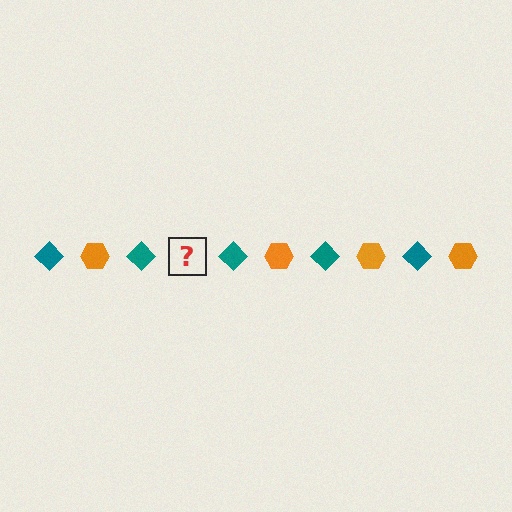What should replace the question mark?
The question mark should be replaced with an orange hexagon.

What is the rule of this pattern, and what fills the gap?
The rule is that the pattern alternates between teal diamond and orange hexagon. The gap should be filled with an orange hexagon.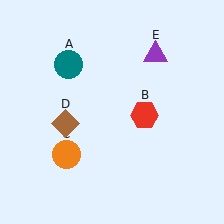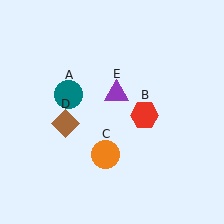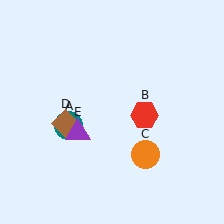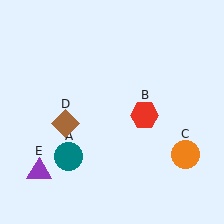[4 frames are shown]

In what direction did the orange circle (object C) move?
The orange circle (object C) moved right.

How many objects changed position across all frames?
3 objects changed position: teal circle (object A), orange circle (object C), purple triangle (object E).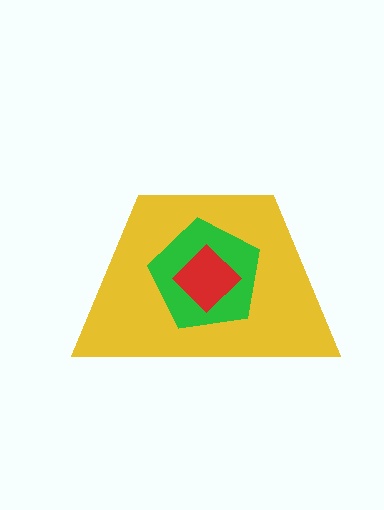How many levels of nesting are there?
3.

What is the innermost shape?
The red diamond.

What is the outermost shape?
The yellow trapezoid.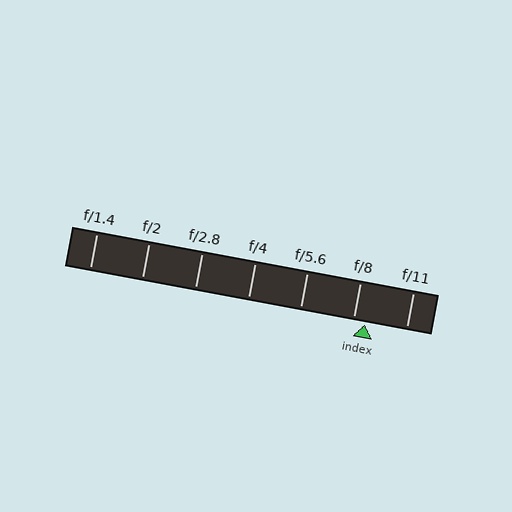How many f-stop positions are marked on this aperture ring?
There are 7 f-stop positions marked.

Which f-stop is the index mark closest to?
The index mark is closest to f/8.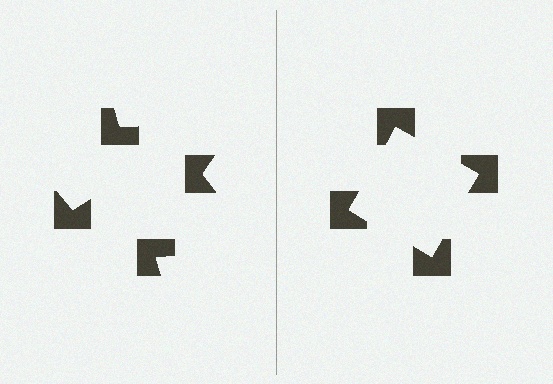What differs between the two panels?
The notched squares are positioned identically on both sides; only the wedge orientations differ. On the right they align to a square; on the left they are misaligned.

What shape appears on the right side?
An illusory square.